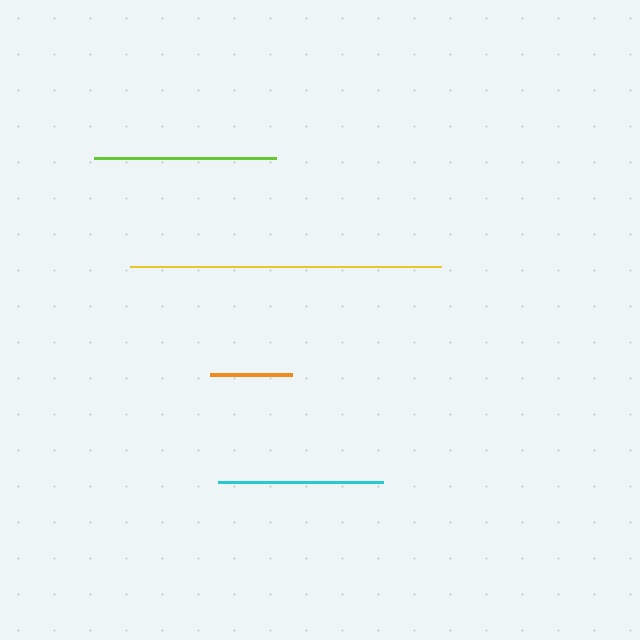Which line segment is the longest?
The yellow line is the longest at approximately 312 pixels.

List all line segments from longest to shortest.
From longest to shortest: yellow, lime, cyan, orange.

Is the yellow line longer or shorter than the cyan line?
The yellow line is longer than the cyan line.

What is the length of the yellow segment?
The yellow segment is approximately 312 pixels long.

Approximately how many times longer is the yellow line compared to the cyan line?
The yellow line is approximately 1.9 times the length of the cyan line.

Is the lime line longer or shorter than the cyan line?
The lime line is longer than the cyan line.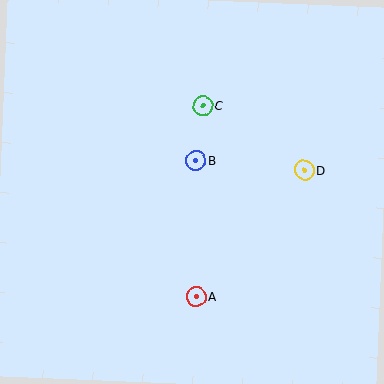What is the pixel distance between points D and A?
The distance between D and A is 167 pixels.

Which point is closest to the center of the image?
Point B at (196, 161) is closest to the center.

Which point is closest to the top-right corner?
Point D is closest to the top-right corner.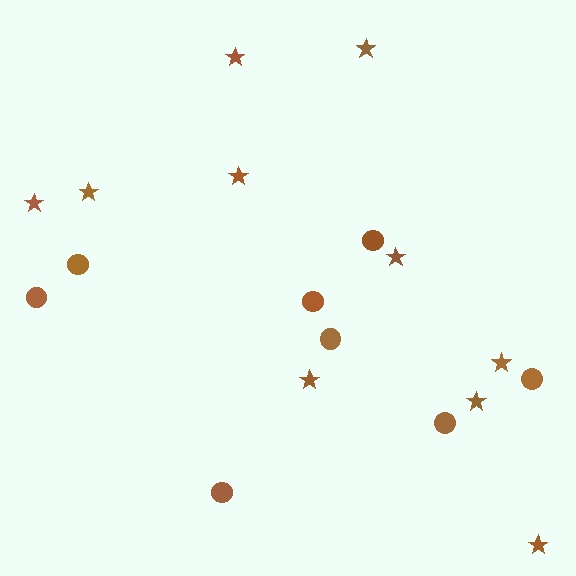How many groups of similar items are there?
There are 2 groups: one group of stars (10) and one group of circles (8).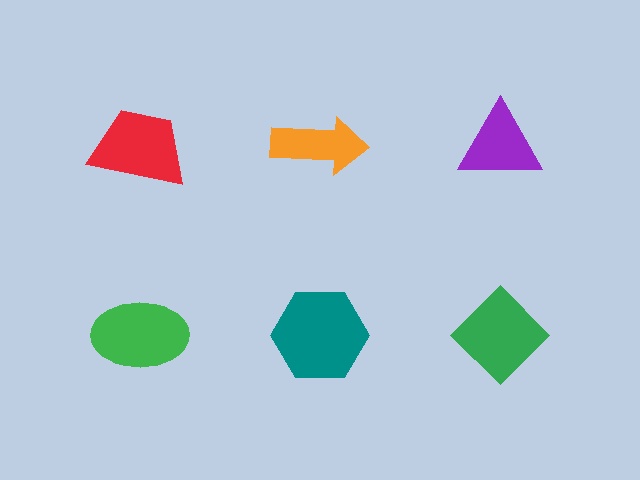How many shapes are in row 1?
3 shapes.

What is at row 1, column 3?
A purple triangle.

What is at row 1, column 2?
An orange arrow.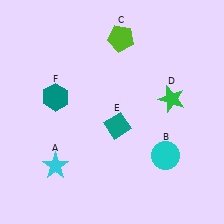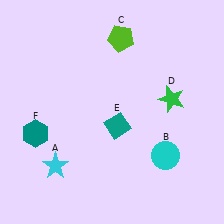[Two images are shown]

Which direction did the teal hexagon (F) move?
The teal hexagon (F) moved down.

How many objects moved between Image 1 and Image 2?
1 object moved between the two images.